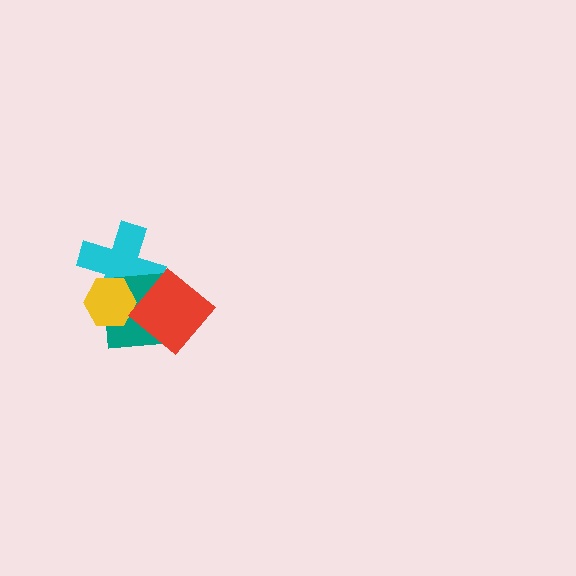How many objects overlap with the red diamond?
1 object overlaps with the red diamond.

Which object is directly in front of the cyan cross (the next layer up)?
The teal square is directly in front of the cyan cross.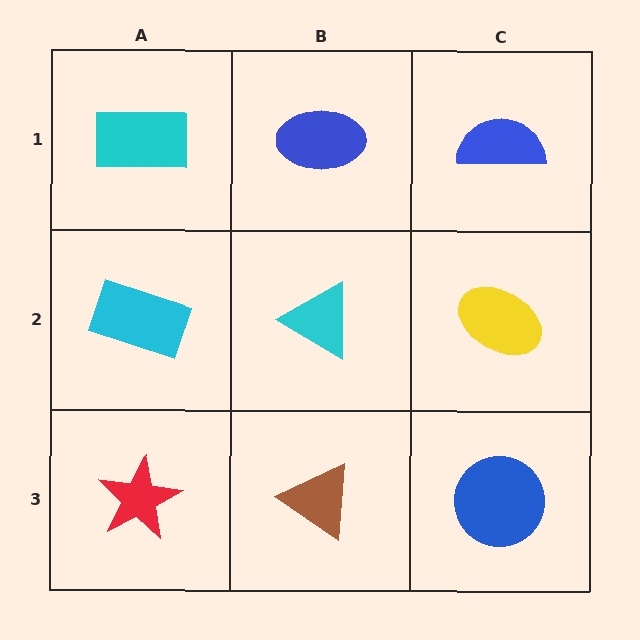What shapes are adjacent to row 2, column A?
A cyan rectangle (row 1, column A), a red star (row 3, column A), a cyan triangle (row 2, column B).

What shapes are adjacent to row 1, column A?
A cyan rectangle (row 2, column A), a blue ellipse (row 1, column B).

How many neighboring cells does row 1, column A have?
2.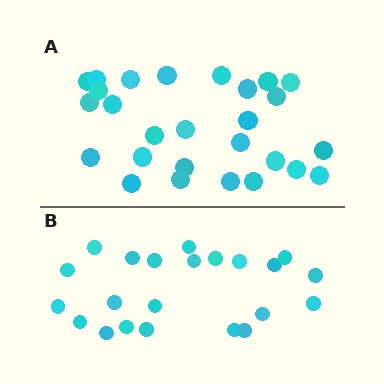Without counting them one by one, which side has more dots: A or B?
Region A (the top region) has more dots.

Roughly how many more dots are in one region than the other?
Region A has about 5 more dots than region B.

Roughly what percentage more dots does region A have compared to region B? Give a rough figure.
About 25% more.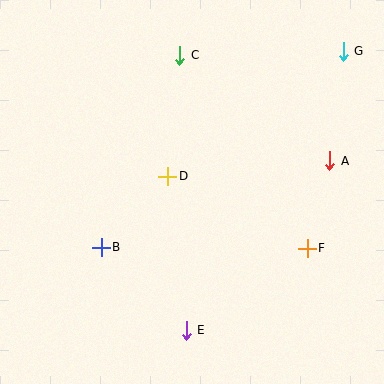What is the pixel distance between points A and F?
The distance between A and F is 91 pixels.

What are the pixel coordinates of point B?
Point B is at (101, 247).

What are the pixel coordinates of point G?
Point G is at (343, 51).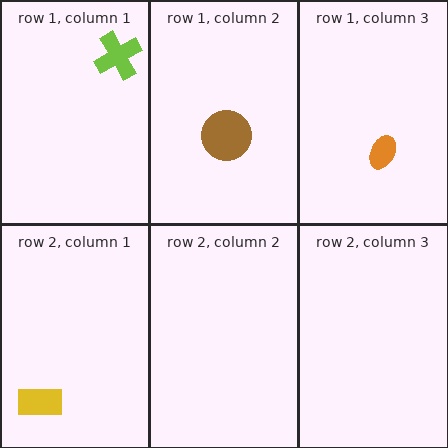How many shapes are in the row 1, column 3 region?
1.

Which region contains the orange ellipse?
The row 1, column 3 region.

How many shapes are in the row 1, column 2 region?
1.